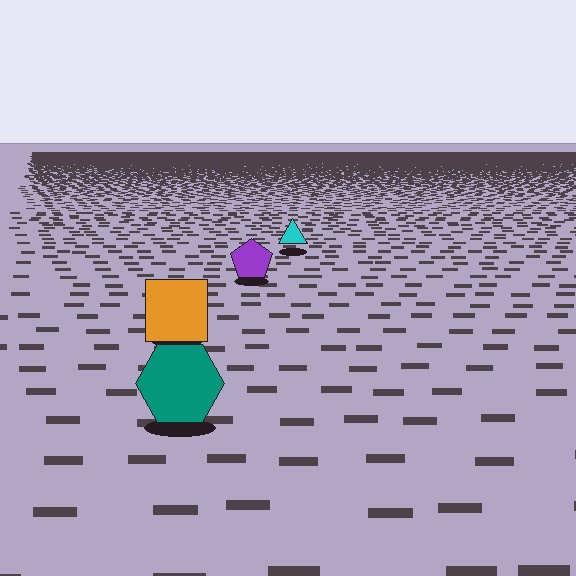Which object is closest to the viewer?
The teal hexagon is closest. The texture marks near it are larger and more spread out.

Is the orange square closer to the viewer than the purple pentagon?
Yes. The orange square is closer — you can tell from the texture gradient: the ground texture is coarser near it.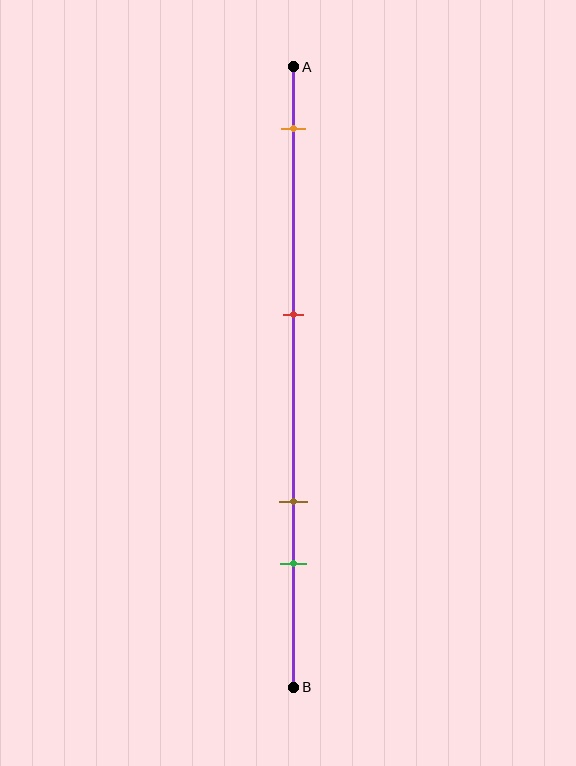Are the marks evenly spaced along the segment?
No, the marks are not evenly spaced.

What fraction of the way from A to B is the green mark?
The green mark is approximately 80% (0.8) of the way from A to B.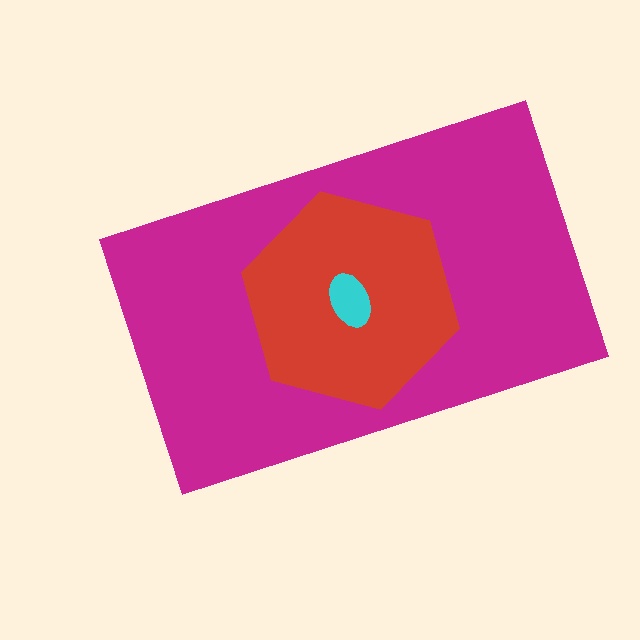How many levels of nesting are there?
3.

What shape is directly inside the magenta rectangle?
The red hexagon.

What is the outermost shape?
The magenta rectangle.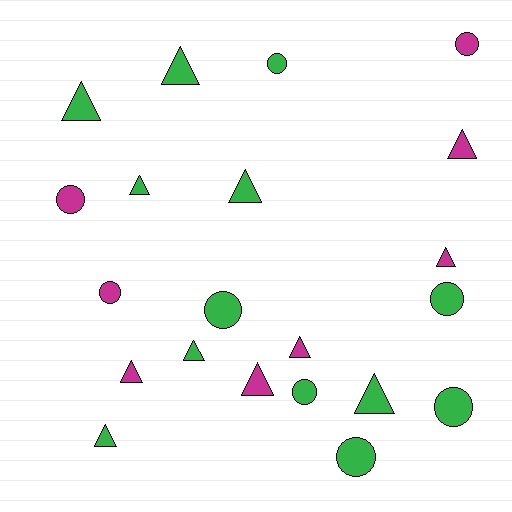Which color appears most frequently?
Green, with 13 objects.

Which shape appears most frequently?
Triangle, with 12 objects.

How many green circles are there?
There are 6 green circles.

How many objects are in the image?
There are 21 objects.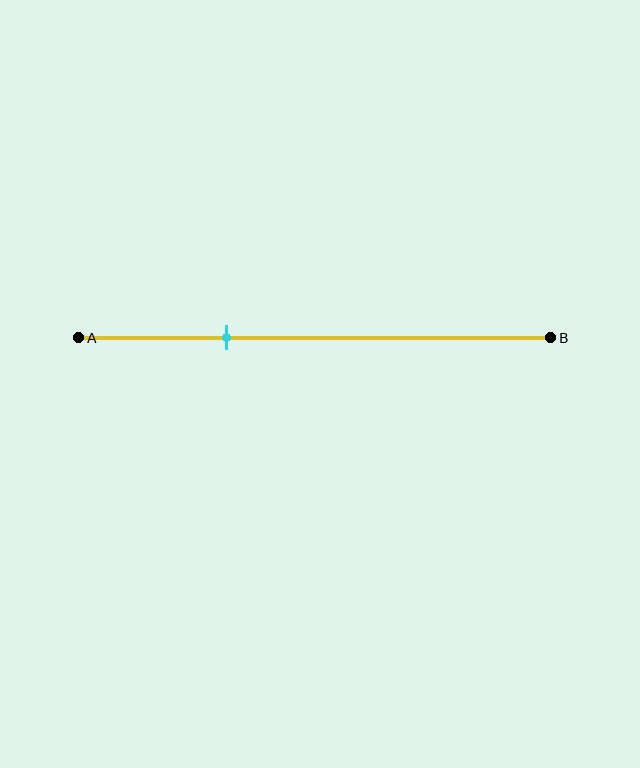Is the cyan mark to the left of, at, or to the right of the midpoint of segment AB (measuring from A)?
The cyan mark is to the left of the midpoint of segment AB.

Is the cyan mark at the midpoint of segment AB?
No, the mark is at about 30% from A, not at the 50% midpoint.